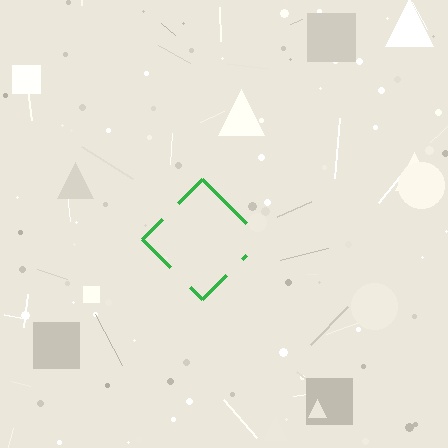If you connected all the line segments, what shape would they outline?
They would outline a diamond.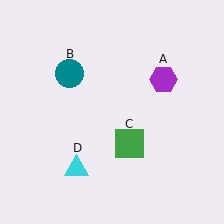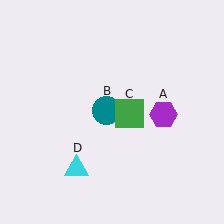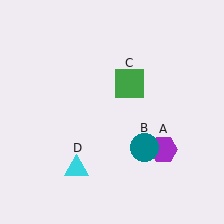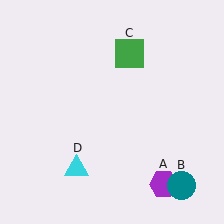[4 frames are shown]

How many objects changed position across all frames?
3 objects changed position: purple hexagon (object A), teal circle (object B), green square (object C).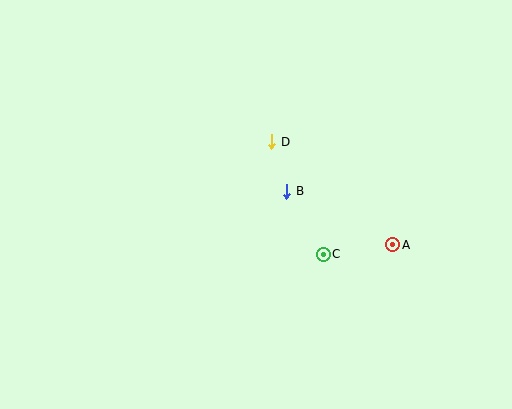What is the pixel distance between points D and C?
The distance between D and C is 124 pixels.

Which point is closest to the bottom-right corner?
Point A is closest to the bottom-right corner.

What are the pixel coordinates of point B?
Point B is at (287, 191).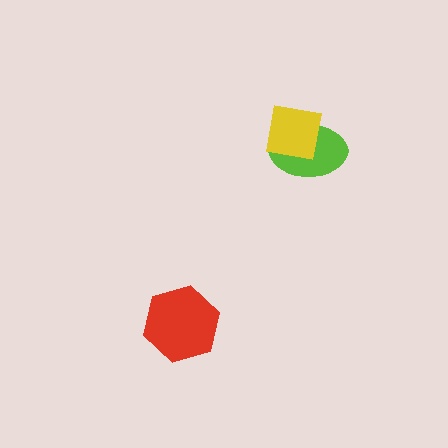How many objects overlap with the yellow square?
1 object overlaps with the yellow square.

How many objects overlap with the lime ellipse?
1 object overlaps with the lime ellipse.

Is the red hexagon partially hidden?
No, no other shape covers it.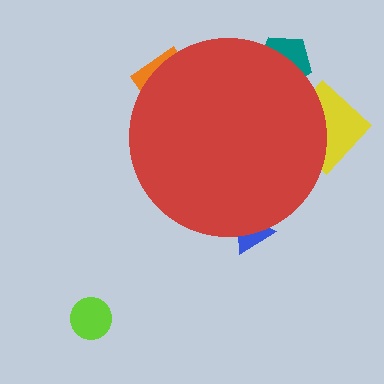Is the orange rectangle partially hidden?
Yes, the orange rectangle is partially hidden behind the red circle.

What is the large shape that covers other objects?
A red circle.